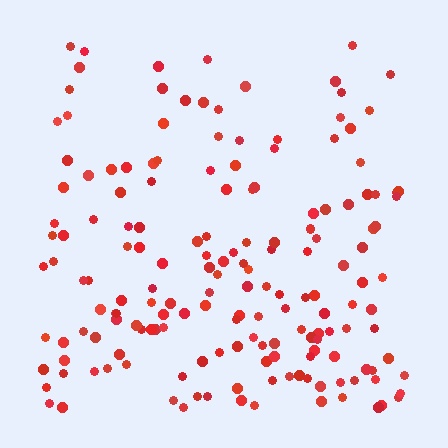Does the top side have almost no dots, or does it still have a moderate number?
Still a moderate number, just noticeably fewer than the bottom.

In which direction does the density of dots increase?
From top to bottom, with the bottom side densest.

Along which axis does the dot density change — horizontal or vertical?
Vertical.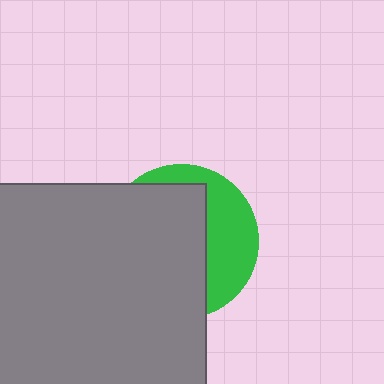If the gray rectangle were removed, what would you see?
You would see the complete green circle.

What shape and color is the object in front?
The object in front is a gray rectangle.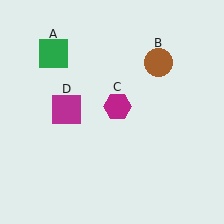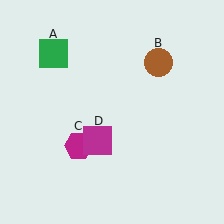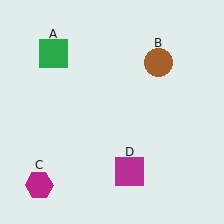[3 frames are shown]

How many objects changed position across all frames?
2 objects changed position: magenta hexagon (object C), magenta square (object D).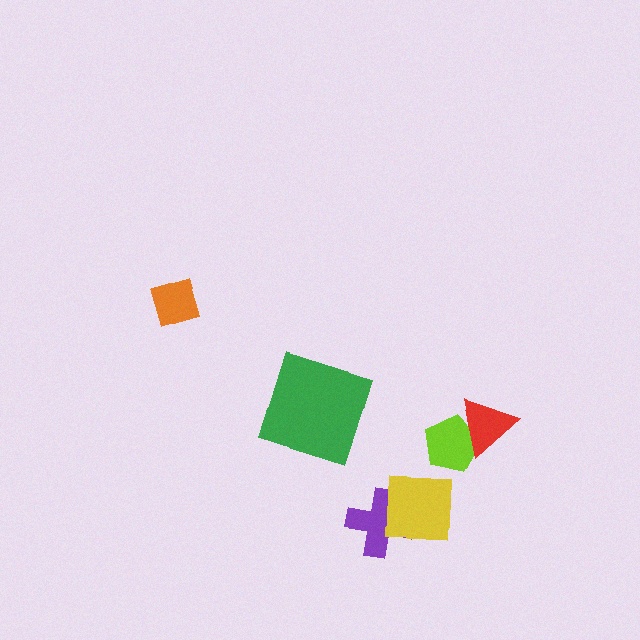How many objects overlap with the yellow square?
1 object overlaps with the yellow square.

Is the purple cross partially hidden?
Yes, it is partially covered by another shape.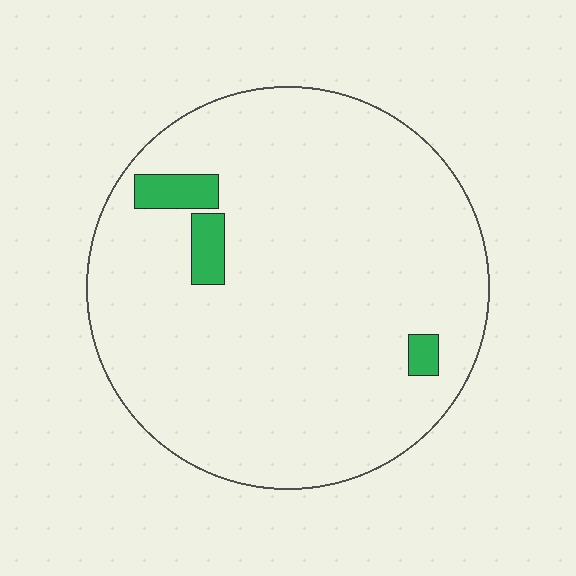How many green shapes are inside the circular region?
3.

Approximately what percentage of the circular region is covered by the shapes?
Approximately 5%.